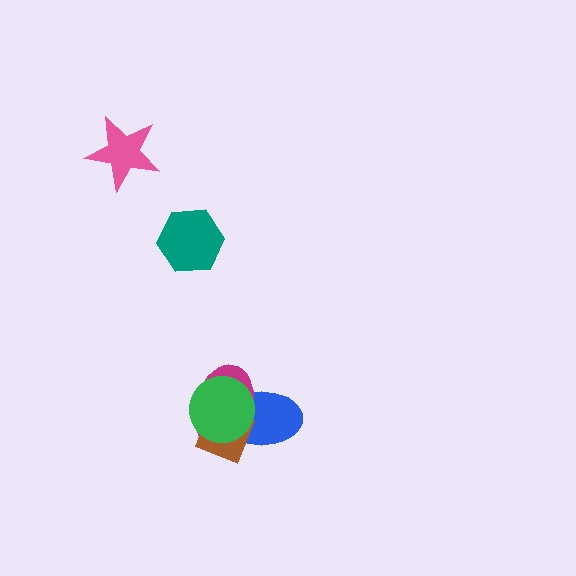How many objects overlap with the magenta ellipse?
3 objects overlap with the magenta ellipse.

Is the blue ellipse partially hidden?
Yes, it is partially covered by another shape.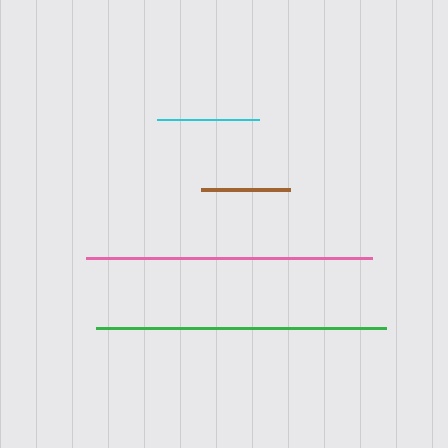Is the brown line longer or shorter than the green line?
The green line is longer than the brown line.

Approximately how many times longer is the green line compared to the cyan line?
The green line is approximately 2.8 times the length of the cyan line.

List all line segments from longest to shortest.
From longest to shortest: green, pink, cyan, brown.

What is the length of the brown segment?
The brown segment is approximately 89 pixels long.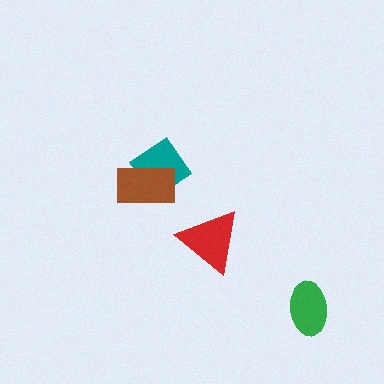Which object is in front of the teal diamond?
The brown rectangle is in front of the teal diamond.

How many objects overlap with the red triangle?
0 objects overlap with the red triangle.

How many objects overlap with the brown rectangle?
1 object overlaps with the brown rectangle.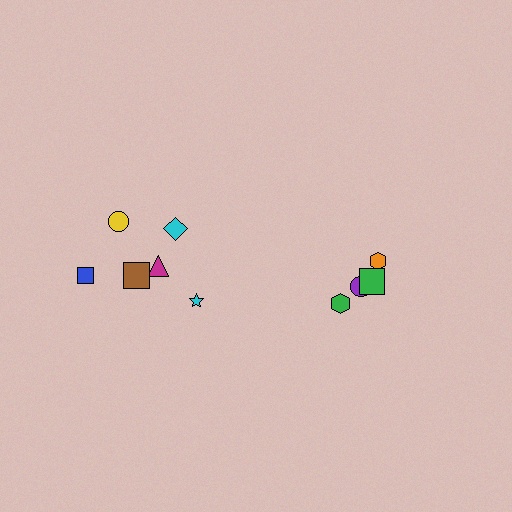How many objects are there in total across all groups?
There are 10 objects.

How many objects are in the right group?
There are 4 objects.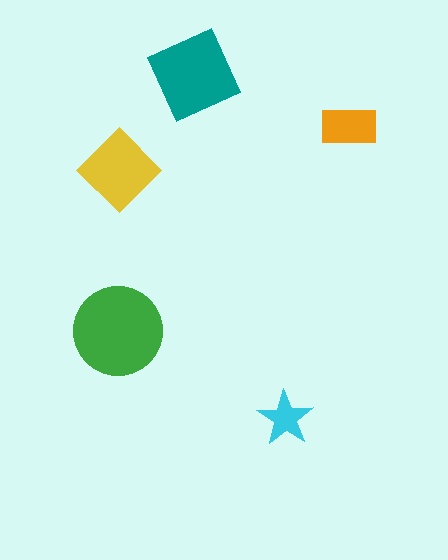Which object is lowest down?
The cyan star is bottommost.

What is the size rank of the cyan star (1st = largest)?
5th.